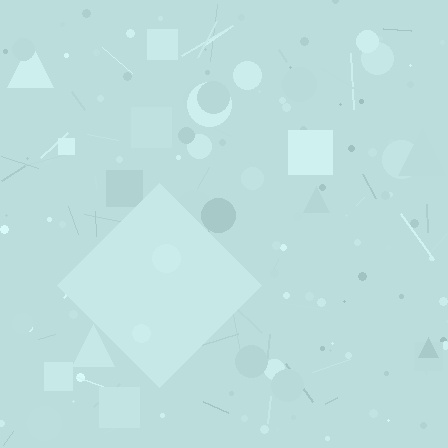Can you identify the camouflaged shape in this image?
The camouflaged shape is a diamond.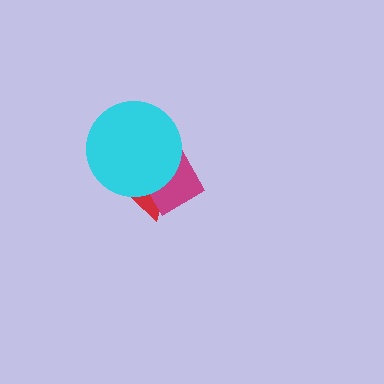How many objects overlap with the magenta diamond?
2 objects overlap with the magenta diamond.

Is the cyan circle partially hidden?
No, no other shape covers it.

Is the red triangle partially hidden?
Yes, it is partially covered by another shape.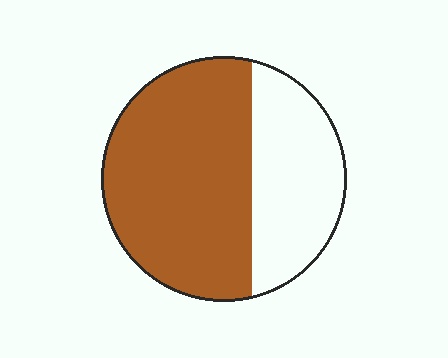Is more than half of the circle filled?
Yes.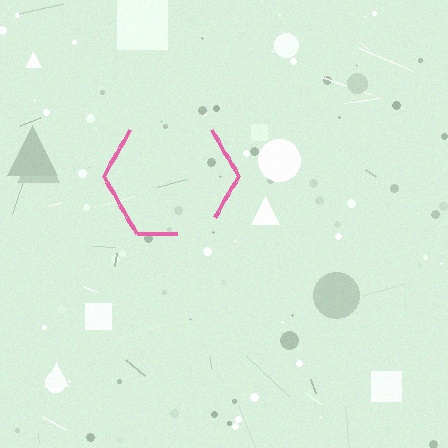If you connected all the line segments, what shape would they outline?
They would outline a hexagon.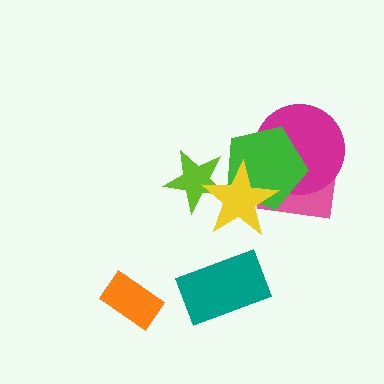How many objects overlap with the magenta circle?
2 objects overlap with the magenta circle.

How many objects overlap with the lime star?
2 objects overlap with the lime star.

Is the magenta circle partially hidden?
Yes, it is partially covered by another shape.